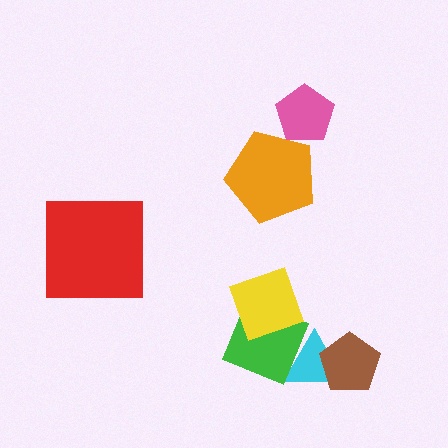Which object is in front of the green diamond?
The yellow diamond is in front of the green diamond.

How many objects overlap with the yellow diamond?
1 object overlaps with the yellow diamond.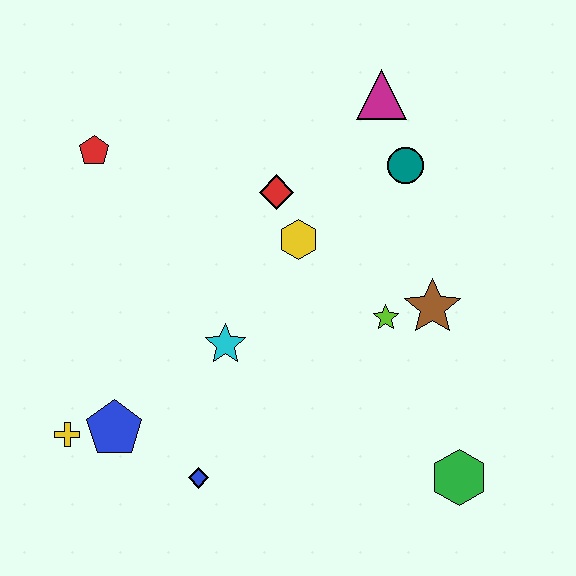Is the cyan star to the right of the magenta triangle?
No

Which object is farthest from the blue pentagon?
The magenta triangle is farthest from the blue pentagon.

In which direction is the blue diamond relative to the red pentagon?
The blue diamond is below the red pentagon.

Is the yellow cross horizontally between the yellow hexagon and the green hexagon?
No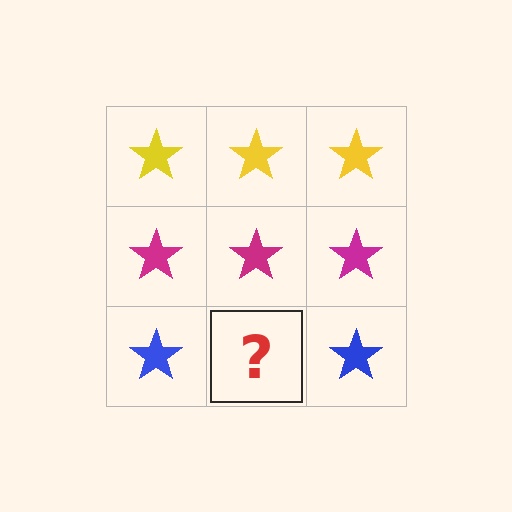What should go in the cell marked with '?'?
The missing cell should contain a blue star.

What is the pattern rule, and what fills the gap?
The rule is that each row has a consistent color. The gap should be filled with a blue star.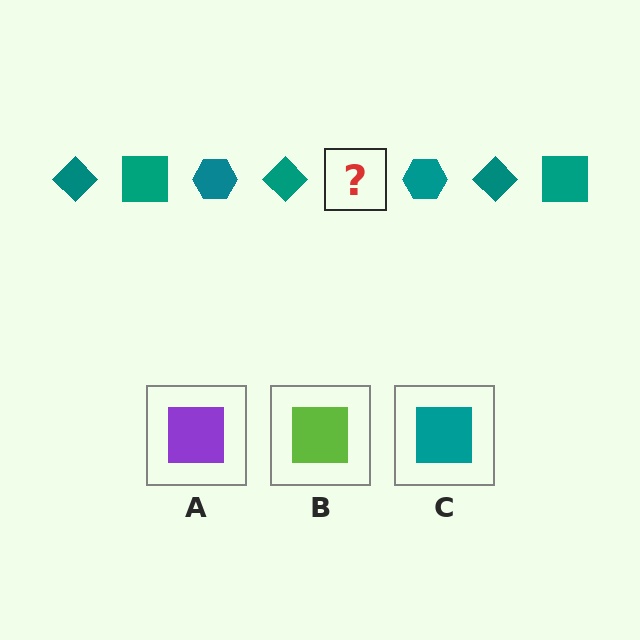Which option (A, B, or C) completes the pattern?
C.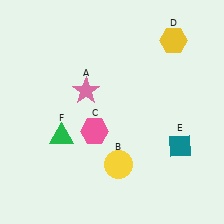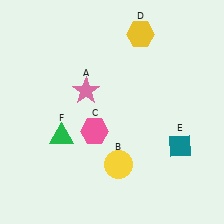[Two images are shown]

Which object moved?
The yellow hexagon (D) moved left.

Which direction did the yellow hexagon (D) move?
The yellow hexagon (D) moved left.